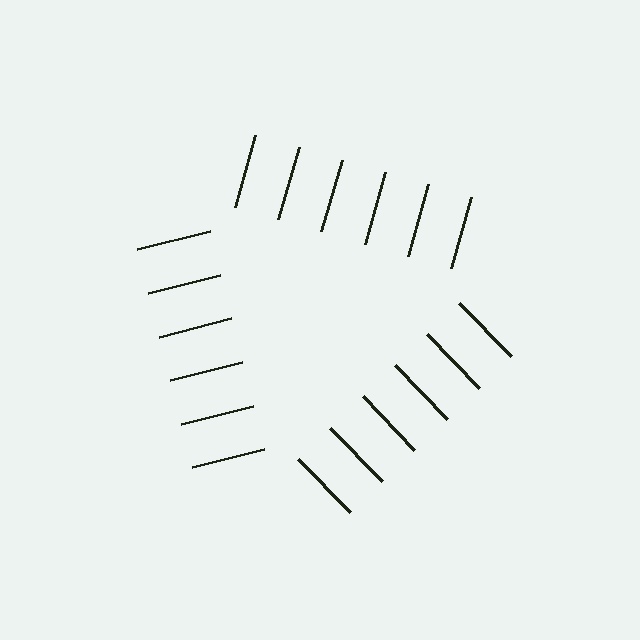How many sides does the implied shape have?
3 sides — the line-ends trace a triangle.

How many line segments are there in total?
18 — 6 along each of the 3 edges.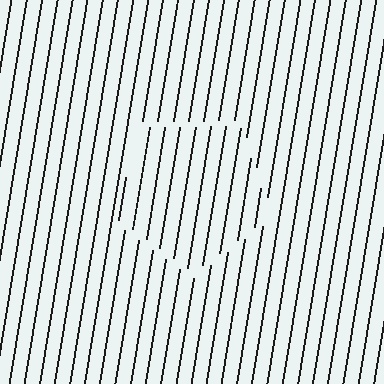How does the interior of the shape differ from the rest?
The interior of the shape contains the same grating, shifted by half a period — the contour is defined by the phase discontinuity where line-ends from the inner and outer gratings abut.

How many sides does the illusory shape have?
5 sides — the line-ends trace a pentagon.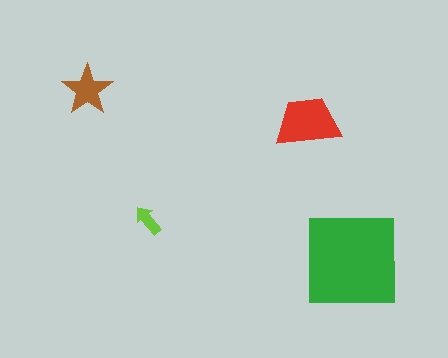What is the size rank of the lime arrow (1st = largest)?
4th.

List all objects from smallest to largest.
The lime arrow, the brown star, the red trapezoid, the green square.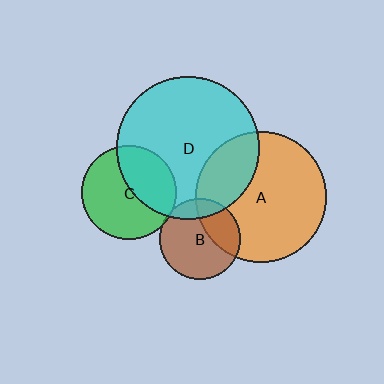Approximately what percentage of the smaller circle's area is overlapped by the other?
Approximately 5%.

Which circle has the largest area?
Circle D (cyan).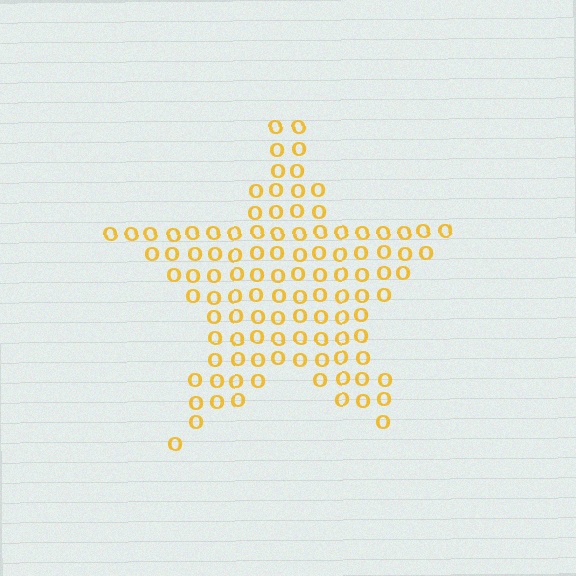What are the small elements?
The small elements are letter O's.